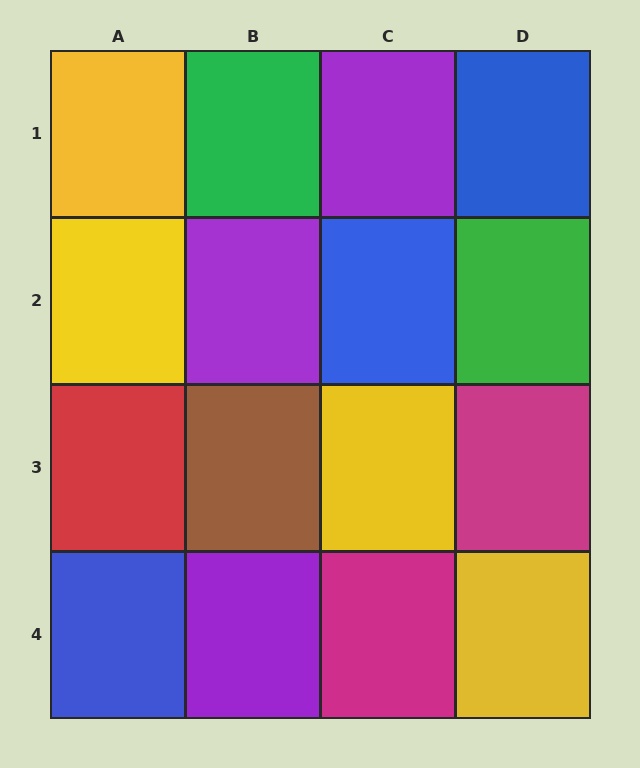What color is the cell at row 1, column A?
Yellow.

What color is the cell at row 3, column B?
Brown.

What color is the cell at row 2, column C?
Blue.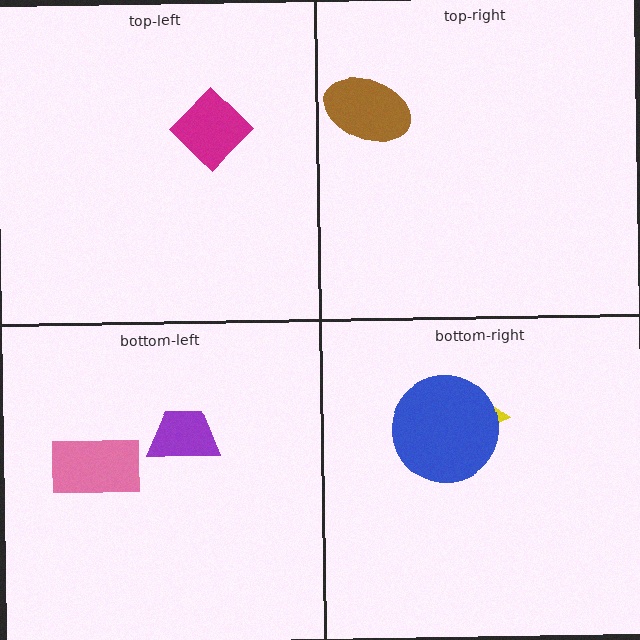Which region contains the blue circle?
The bottom-right region.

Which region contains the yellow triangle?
The bottom-right region.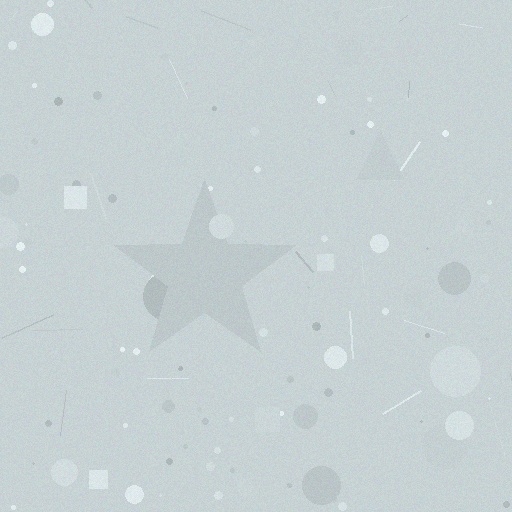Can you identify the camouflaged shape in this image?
The camouflaged shape is a star.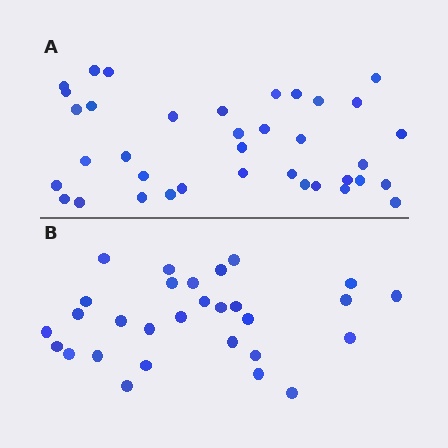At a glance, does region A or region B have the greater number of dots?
Region A (the top region) has more dots.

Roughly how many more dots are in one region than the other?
Region A has roughly 8 or so more dots than region B.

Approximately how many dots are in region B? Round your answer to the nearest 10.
About 30 dots. (The exact count is 29, which rounds to 30.)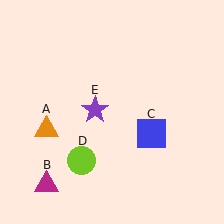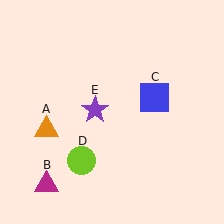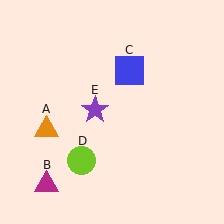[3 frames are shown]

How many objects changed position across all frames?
1 object changed position: blue square (object C).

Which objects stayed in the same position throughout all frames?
Orange triangle (object A) and magenta triangle (object B) and lime circle (object D) and purple star (object E) remained stationary.